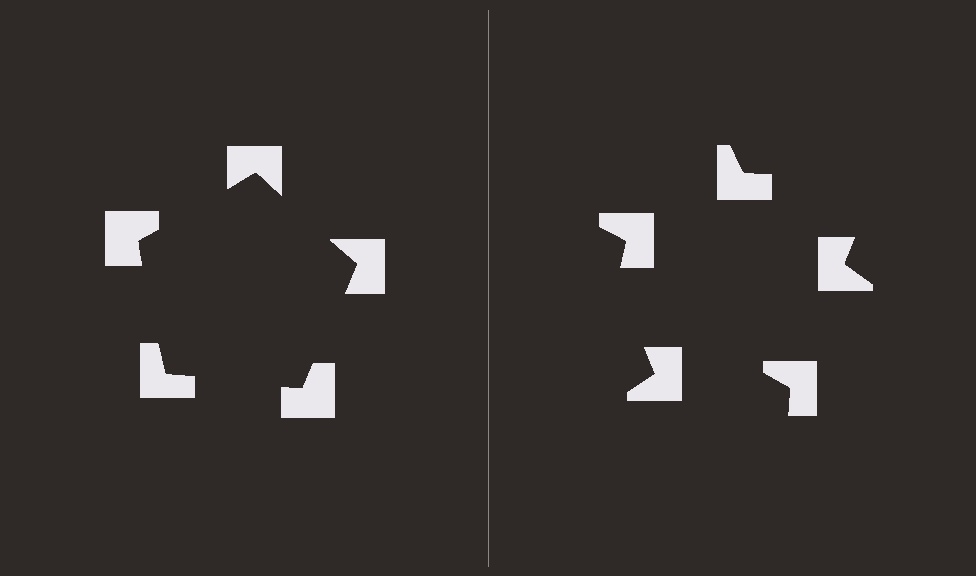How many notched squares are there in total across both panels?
10 — 5 on each side.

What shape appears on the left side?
An illusory pentagon.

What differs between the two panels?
The notched squares are positioned identically on both sides; only the wedge orientations differ. On the left they align to a pentagon; on the right they are misaligned.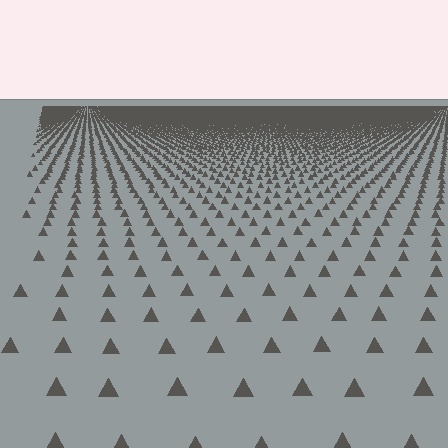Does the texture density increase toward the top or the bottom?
Density increases toward the top.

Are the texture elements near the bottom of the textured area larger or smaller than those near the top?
Larger. Near the bottom, elements are closer to the viewer and appear at a bigger on-screen size.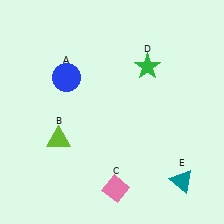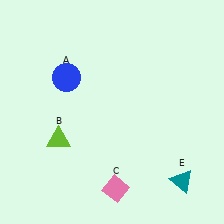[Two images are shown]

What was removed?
The green star (D) was removed in Image 2.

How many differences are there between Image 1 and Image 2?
There is 1 difference between the two images.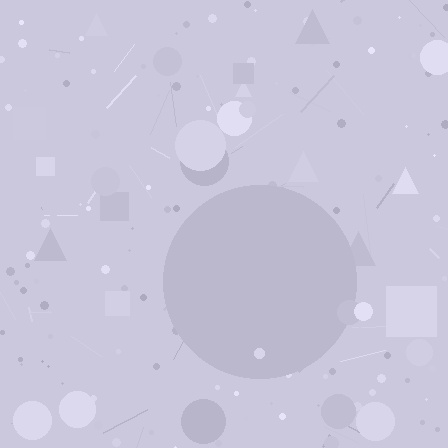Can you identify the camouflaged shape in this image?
The camouflaged shape is a circle.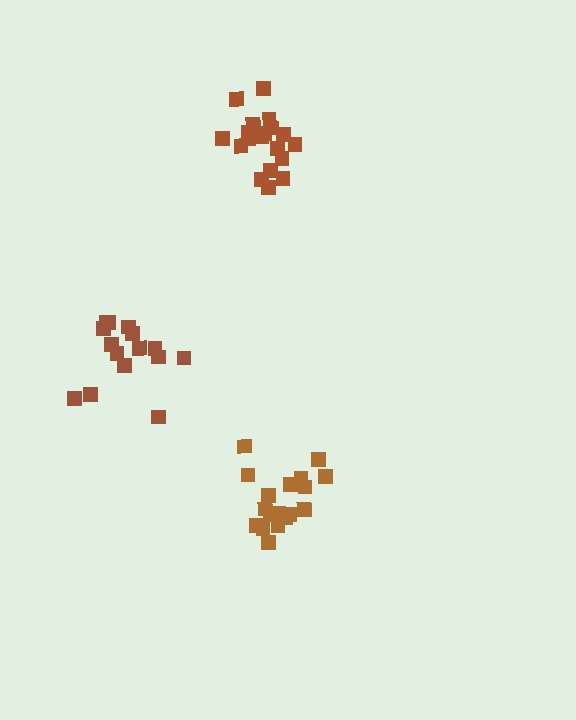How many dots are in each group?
Group 1: 19 dots, Group 2: 18 dots, Group 3: 15 dots (52 total).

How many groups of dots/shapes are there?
There are 3 groups.